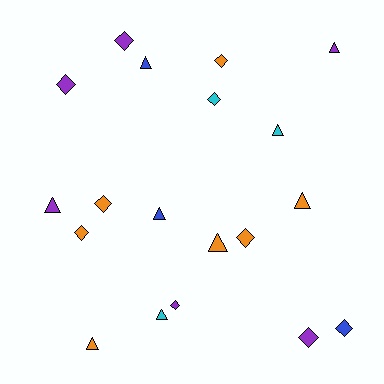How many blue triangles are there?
There are 2 blue triangles.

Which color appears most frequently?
Orange, with 7 objects.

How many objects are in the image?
There are 19 objects.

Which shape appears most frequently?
Diamond, with 10 objects.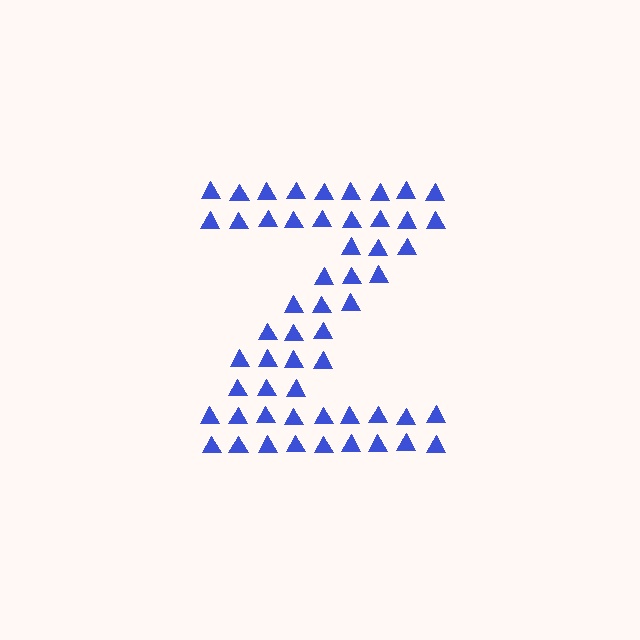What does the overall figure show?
The overall figure shows the letter Z.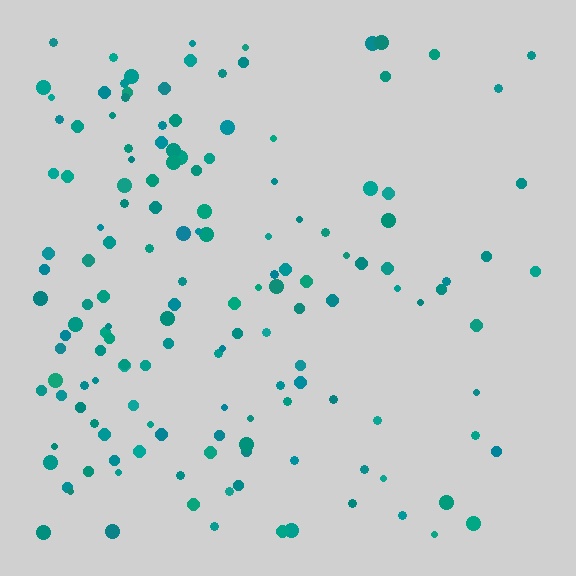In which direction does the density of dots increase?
From right to left, with the left side densest.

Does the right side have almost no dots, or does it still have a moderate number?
Still a moderate number, just noticeably fewer than the left.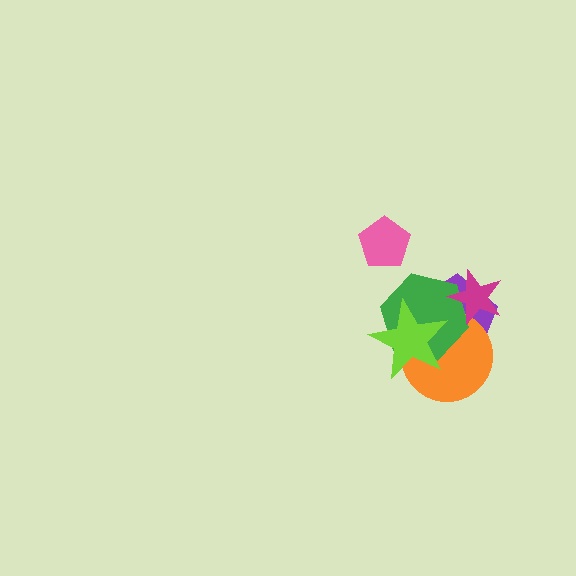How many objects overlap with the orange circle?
4 objects overlap with the orange circle.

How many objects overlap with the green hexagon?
4 objects overlap with the green hexagon.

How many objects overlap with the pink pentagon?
0 objects overlap with the pink pentagon.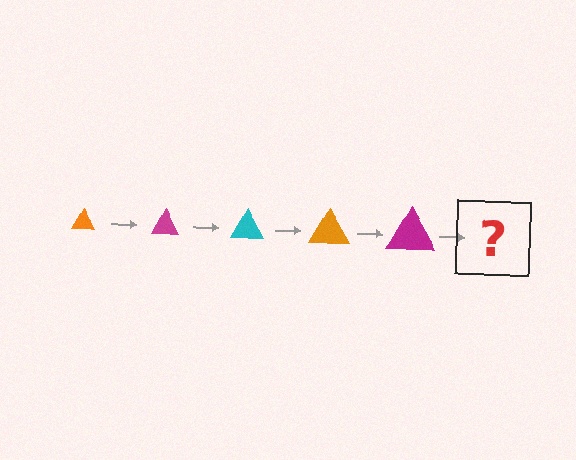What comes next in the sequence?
The next element should be a cyan triangle, larger than the previous one.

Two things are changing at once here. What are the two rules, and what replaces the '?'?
The two rules are that the triangle grows larger each step and the color cycles through orange, magenta, and cyan. The '?' should be a cyan triangle, larger than the previous one.